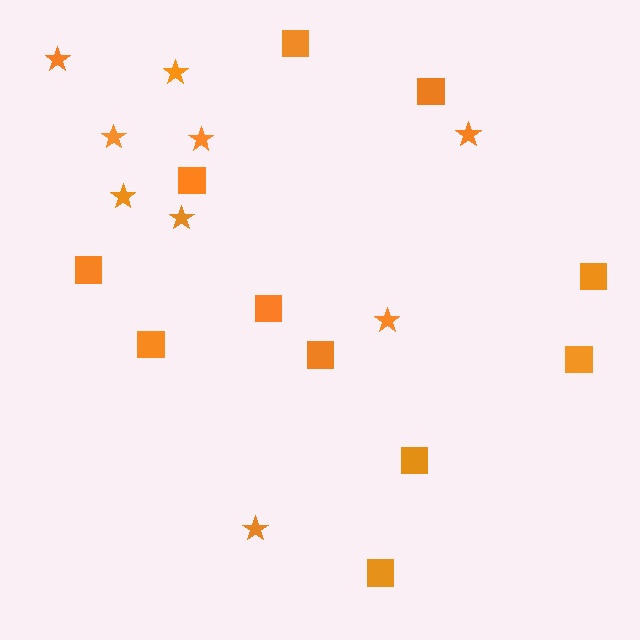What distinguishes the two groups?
There are 2 groups: one group of stars (9) and one group of squares (11).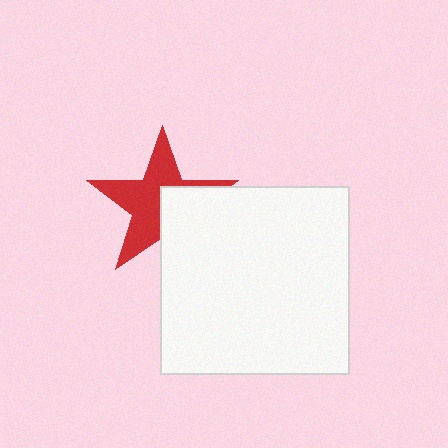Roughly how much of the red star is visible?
About half of it is visible (roughly 61%).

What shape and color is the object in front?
The object in front is a white square.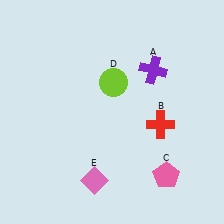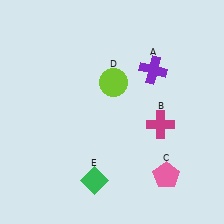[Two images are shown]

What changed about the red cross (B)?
In Image 1, B is red. In Image 2, it changed to magenta.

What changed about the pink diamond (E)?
In Image 1, E is pink. In Image 2, it changed to green.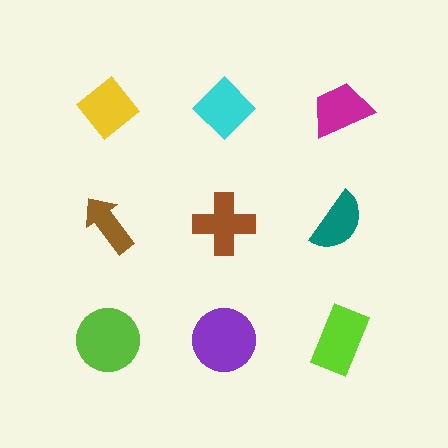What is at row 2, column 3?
A teal semicircle.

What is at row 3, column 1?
A lime circle.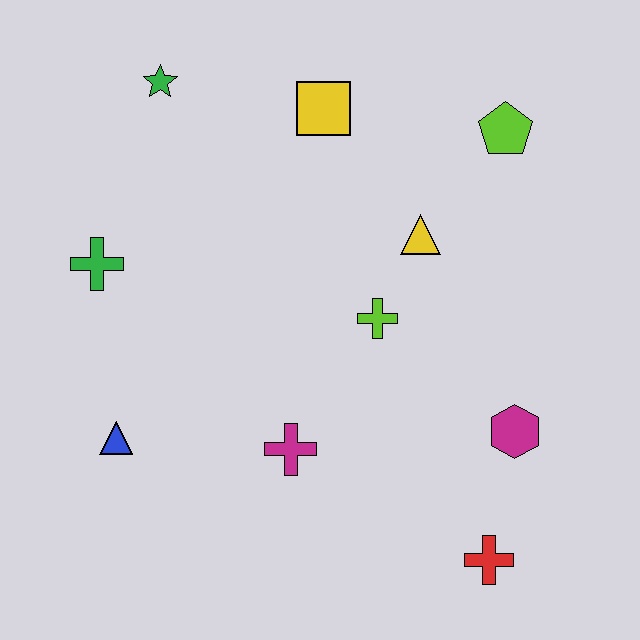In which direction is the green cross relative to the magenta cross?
The green cross is to the left of the magenta cross.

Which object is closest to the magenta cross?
The lime cross is closest to the magenta cross.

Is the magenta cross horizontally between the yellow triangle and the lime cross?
No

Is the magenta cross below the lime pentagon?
Yes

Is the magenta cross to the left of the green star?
No